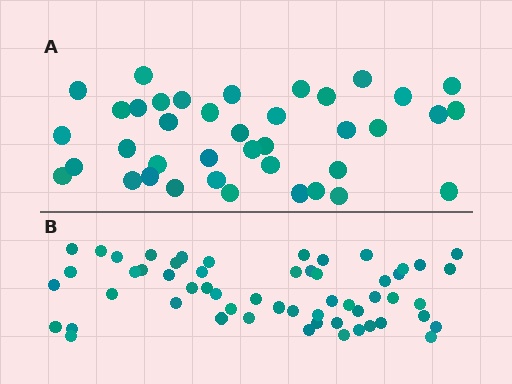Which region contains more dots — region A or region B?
Region B (the bottom region) has more dots.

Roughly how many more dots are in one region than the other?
Region B has approximately 15 more dots than region A.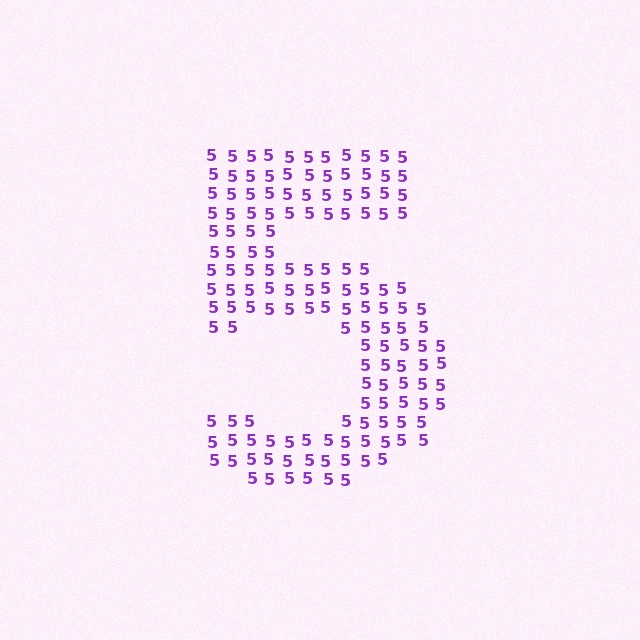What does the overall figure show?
The overall figure shows the digit 5.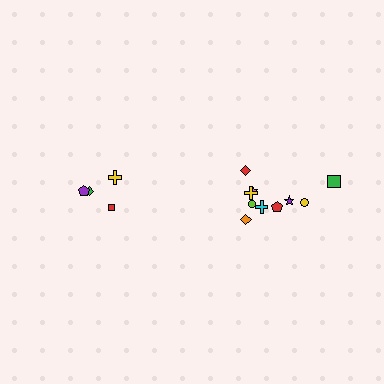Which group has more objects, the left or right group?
The right group.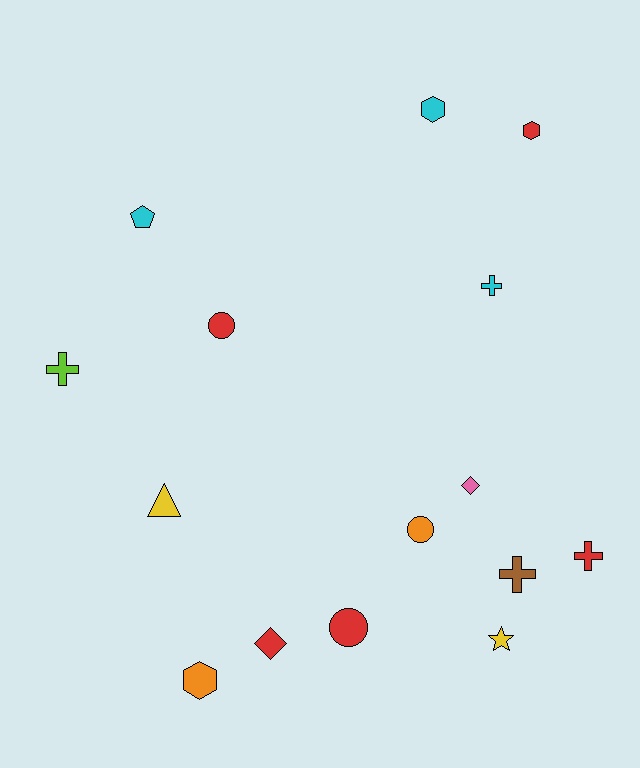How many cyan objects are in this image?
There are 3 cyan objects.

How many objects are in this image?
There are 15 objects.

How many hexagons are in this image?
There are 3 hexagons.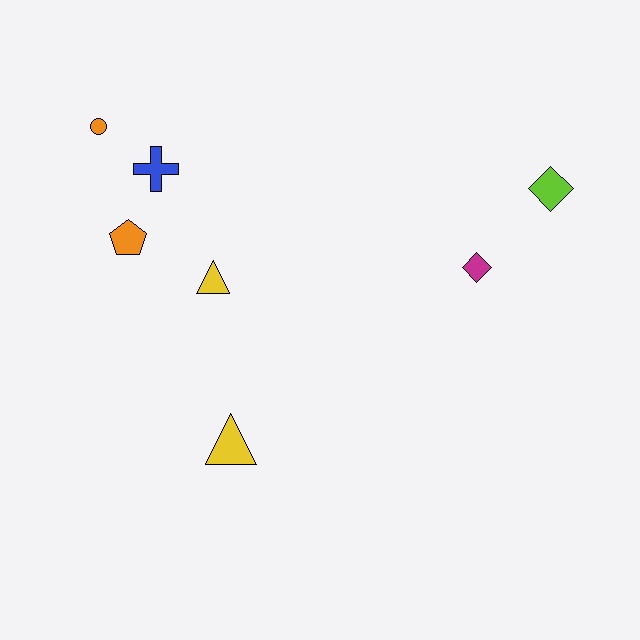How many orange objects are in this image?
There are 2 orange objects.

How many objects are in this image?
There are 7 objects.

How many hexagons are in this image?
There are no hexagons.